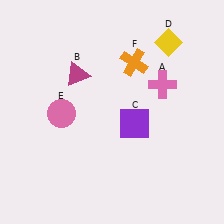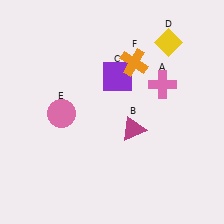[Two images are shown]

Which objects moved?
The objects that moved are: the magenta triangle (B), the purple square (C).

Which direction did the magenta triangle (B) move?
The magenta triangle (B) moved right.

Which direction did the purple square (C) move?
The purple square (C) moved up.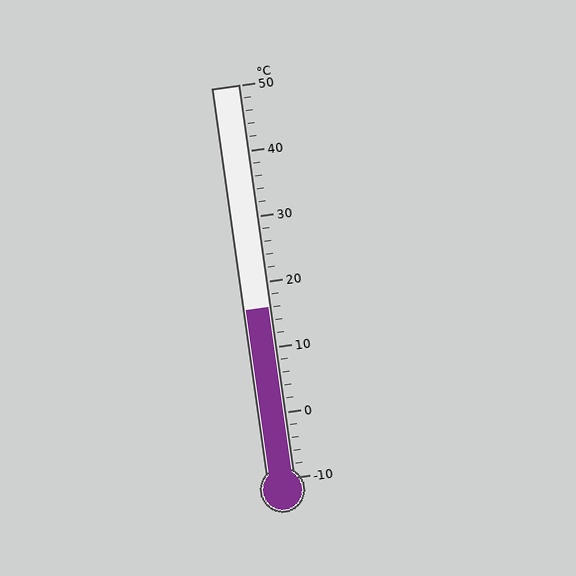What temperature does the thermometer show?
The thermometer shows approximately 16°C.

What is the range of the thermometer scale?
The thermometer scale ranges from -10°C to 50°C.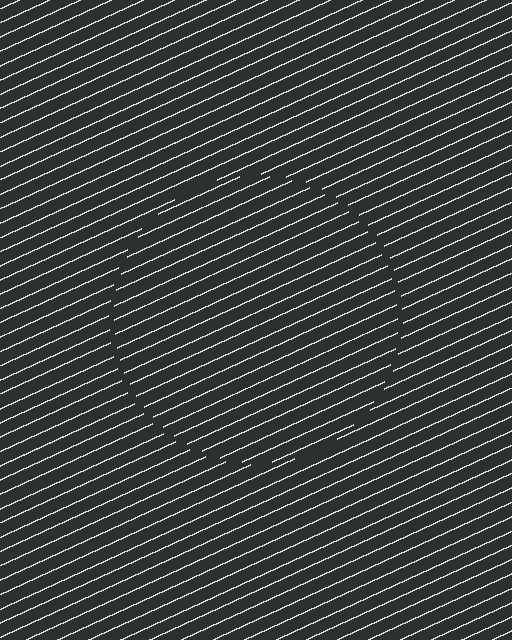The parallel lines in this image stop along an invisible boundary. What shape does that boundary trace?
An illusory circle. The interior of the shape contains the same grating, shifted by half a period — the contour is defined by the phase discontinuity where line-ends from the inner and outer gratings abut.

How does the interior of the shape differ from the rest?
The interior of the shape contains the same grating, shifted by half a period — the contour is defined by the phase discontinuity where line-ends from the inner and outer gratings abut.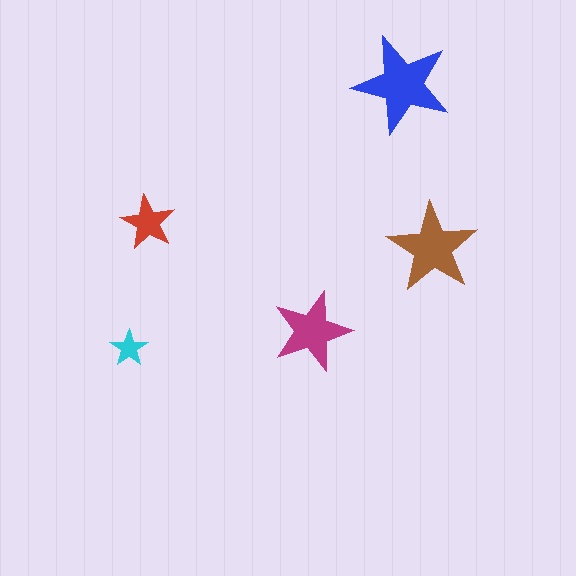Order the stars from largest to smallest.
the blue one, the brown one, the magenta one, the red one, the cyan one.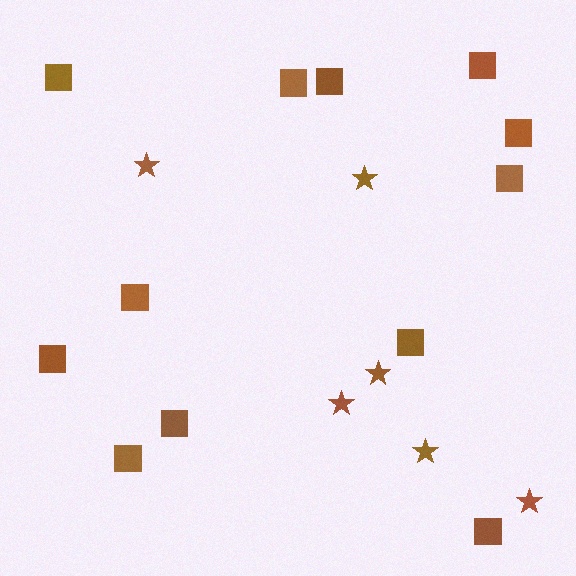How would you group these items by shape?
There are 2 groups: one group of stars (6) and one group of squares (12).